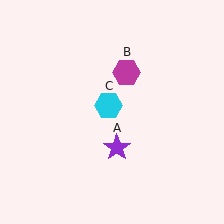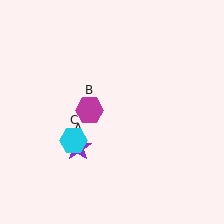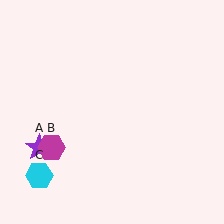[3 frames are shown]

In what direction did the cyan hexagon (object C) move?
The cyan hexagon (object C) moved down and to the left.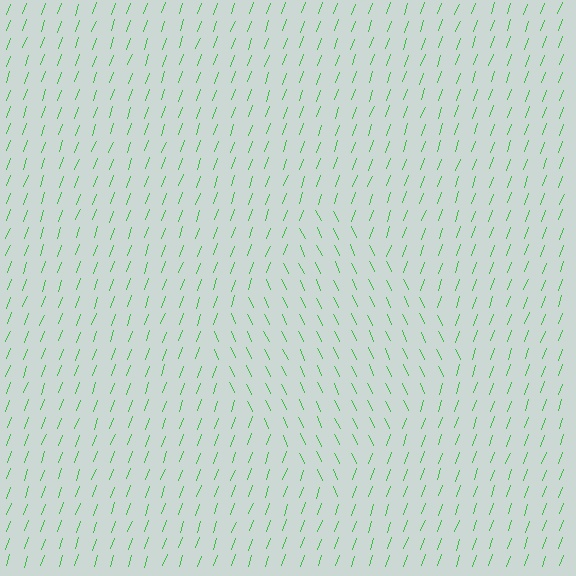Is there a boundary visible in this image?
Yes, there is a texture boundary formed by a change in line orientation.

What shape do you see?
I see a diamond.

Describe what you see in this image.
The image is filled with small green line segments. A diamond region in the image has lines oriented differently from the surrounding lines, creating a visible texture boundary.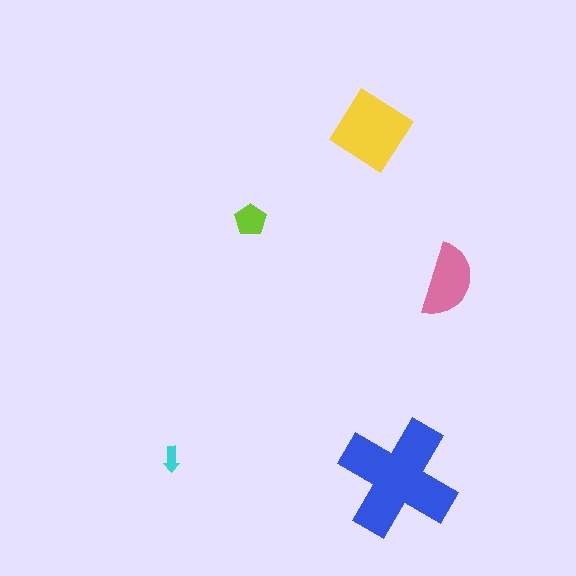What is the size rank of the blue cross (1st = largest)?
1st.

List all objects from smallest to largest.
The cyan arrow, the lime pentagon, the pink semicircle, the yellow diamond, the blue cross.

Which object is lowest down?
The blue cross is bottommost.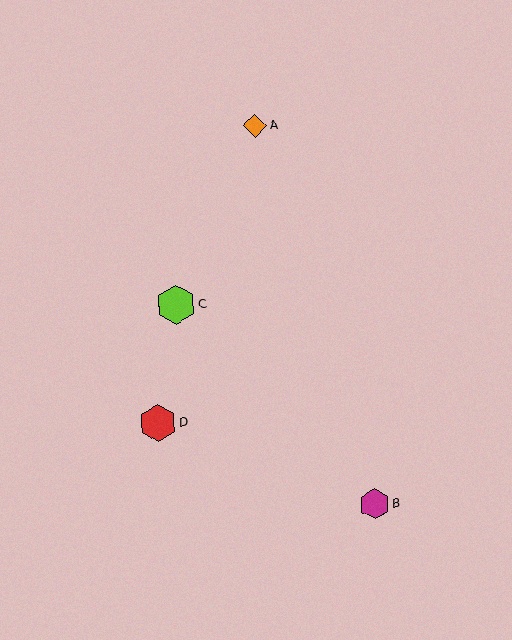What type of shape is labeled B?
Shape B is a magenta hexagon.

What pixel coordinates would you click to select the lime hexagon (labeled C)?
Click at (176, 304) to select the lime hexagon C.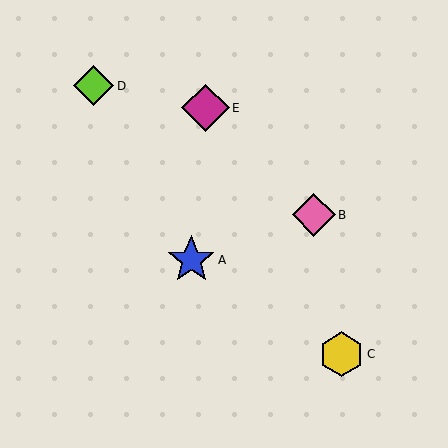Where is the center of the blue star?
The center of the blue star is at (191, 260).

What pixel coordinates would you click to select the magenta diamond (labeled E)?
Click at (205, 108) to select the magenta diamond E.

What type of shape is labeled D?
Shape D is a lime diamond.